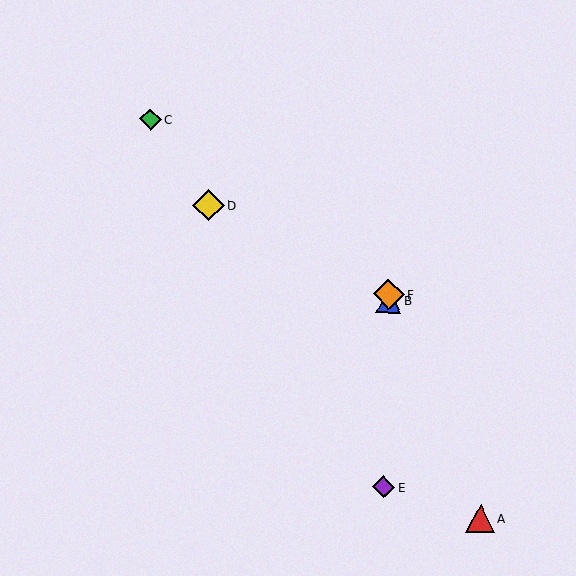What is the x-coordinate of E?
Object E is at x≈384.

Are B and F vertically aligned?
Yes, both are at x≈389.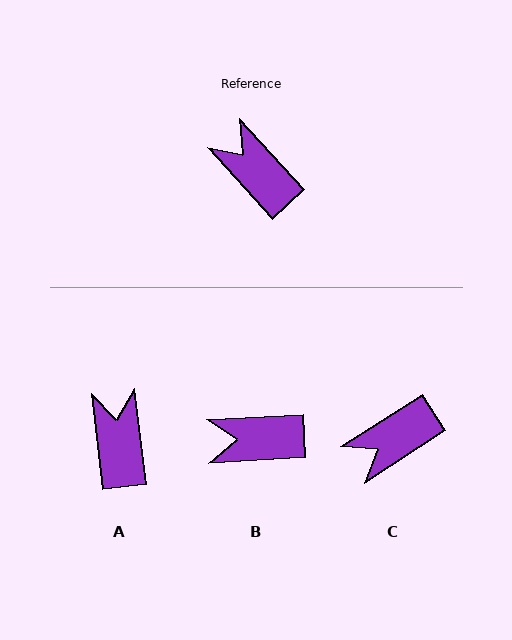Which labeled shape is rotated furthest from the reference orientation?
C, about 80 degrees away.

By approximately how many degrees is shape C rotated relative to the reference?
Approximately 80 degrees counter-clockwise.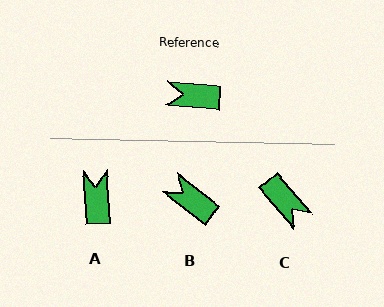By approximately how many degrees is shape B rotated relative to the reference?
Approximately 33 degrees clockwise.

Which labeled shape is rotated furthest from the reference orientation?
C, about 136 degrees away.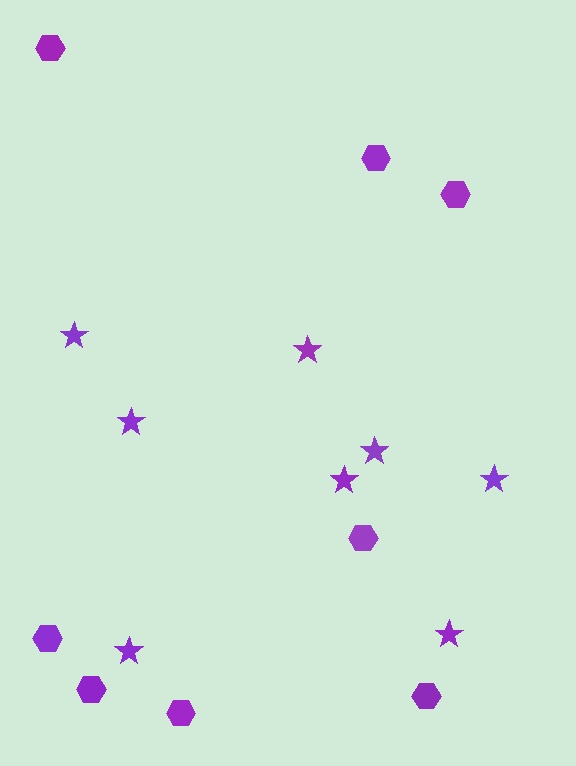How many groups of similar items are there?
There are 2 groups: one group of stars (8) and one group of hexagons (8).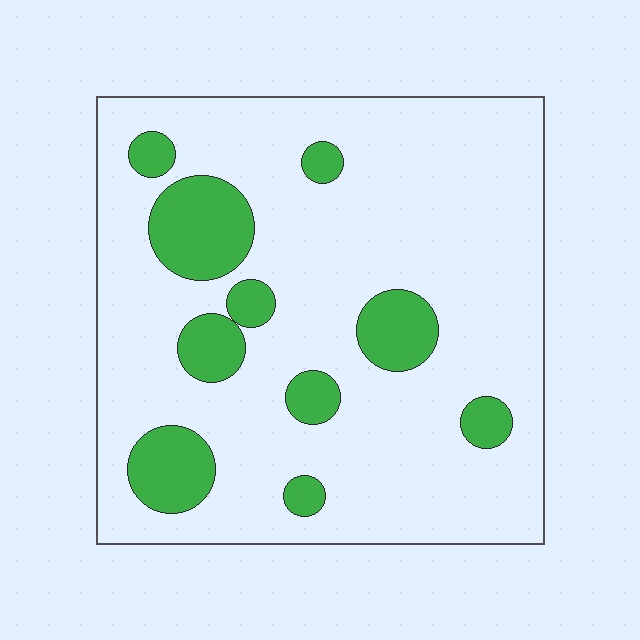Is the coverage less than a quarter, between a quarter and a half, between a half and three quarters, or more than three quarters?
Less than a quarter.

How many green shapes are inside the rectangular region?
10.